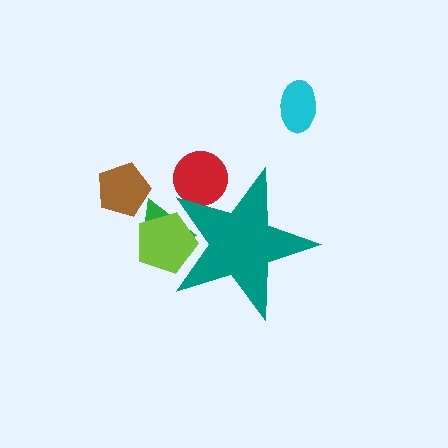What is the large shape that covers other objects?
A teal star.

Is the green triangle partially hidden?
Yes, the green triangle is partially hidden behind the teal star.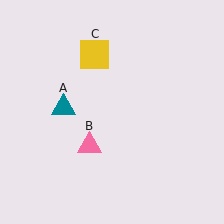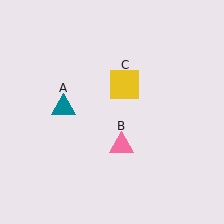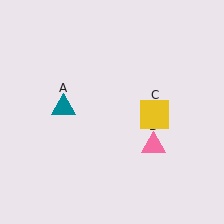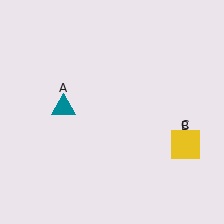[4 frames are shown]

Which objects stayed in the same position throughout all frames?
Teal triangle (object A) remained stationary.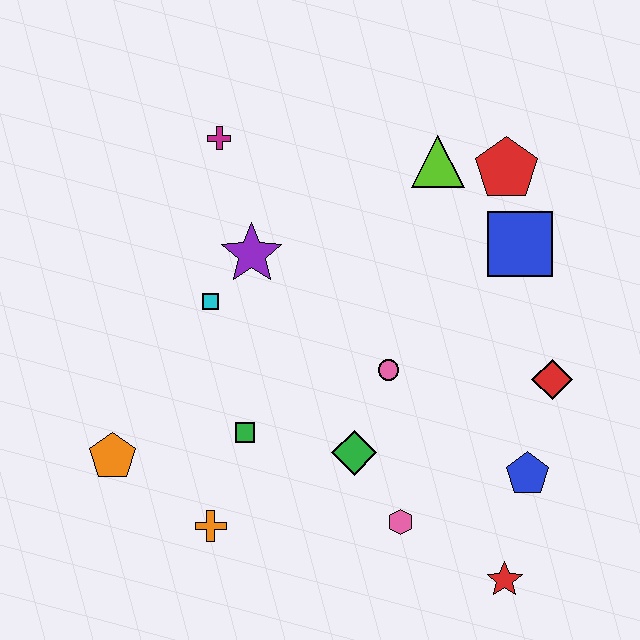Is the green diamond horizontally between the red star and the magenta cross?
Yes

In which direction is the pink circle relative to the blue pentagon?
The pink circle is to the left of the blue pentagon.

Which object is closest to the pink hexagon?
The green diamond is closest to the pink hexagon.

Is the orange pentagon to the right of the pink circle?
No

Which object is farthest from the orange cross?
The red pentagon is farthest from the orange cross.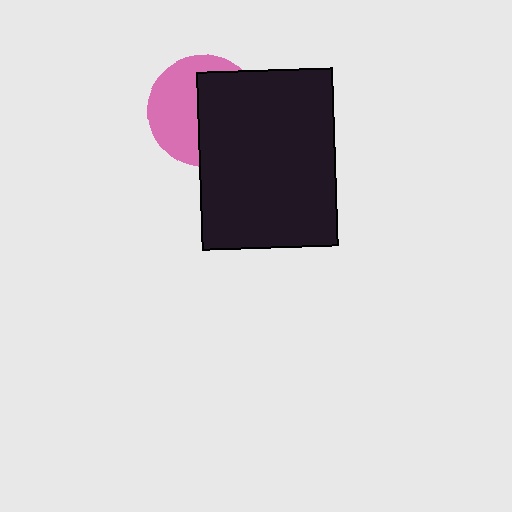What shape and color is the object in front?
The object in front is a black rectangle.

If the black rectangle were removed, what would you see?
You would see the complete pink circle.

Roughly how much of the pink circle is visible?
About half of it is visible (roughly 48%).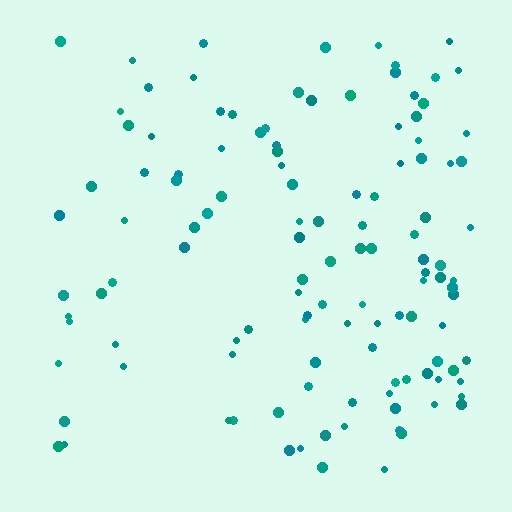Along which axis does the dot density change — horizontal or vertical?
Horizontal.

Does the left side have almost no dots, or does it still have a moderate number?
Still a moderate number, just noticeably fewer than the right.